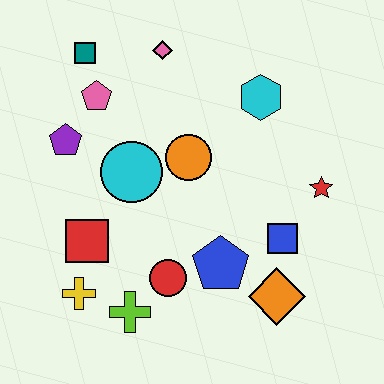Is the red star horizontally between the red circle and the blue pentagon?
No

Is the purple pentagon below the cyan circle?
No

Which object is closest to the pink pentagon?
The teal square is closest to the pink pentagon.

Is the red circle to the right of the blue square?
No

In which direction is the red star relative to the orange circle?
The red star is to the right of the orange circle.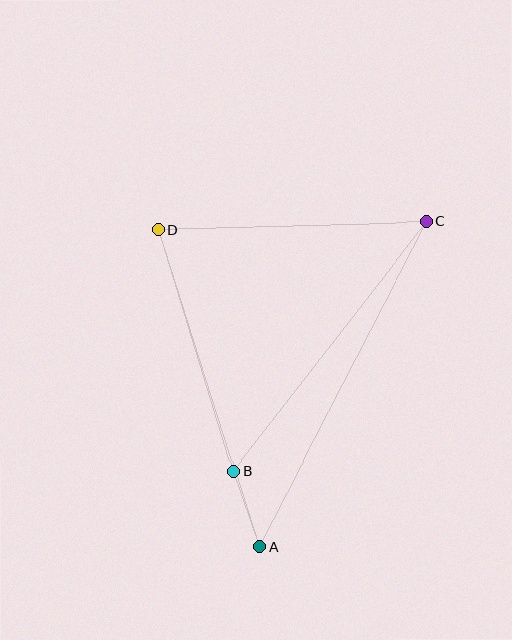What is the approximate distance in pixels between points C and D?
The distance between C and D is approximately 268 pixels.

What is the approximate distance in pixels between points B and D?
The distance between B and D is approximately 252 pixels.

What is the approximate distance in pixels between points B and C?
The distance between B and C is approximately 315 pixels.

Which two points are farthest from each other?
Points A and C are farthest from each other.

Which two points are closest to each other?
Points A and B are closest to each other.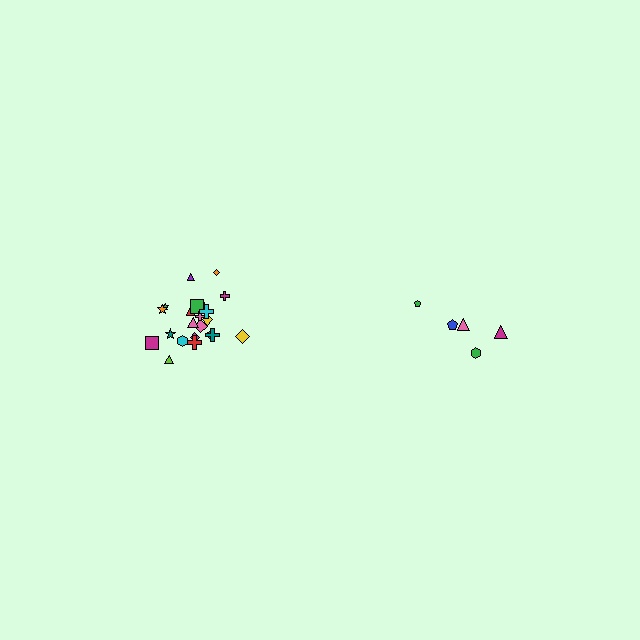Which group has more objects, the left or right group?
The left group.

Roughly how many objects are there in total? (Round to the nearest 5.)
Roughly 25 objects in total.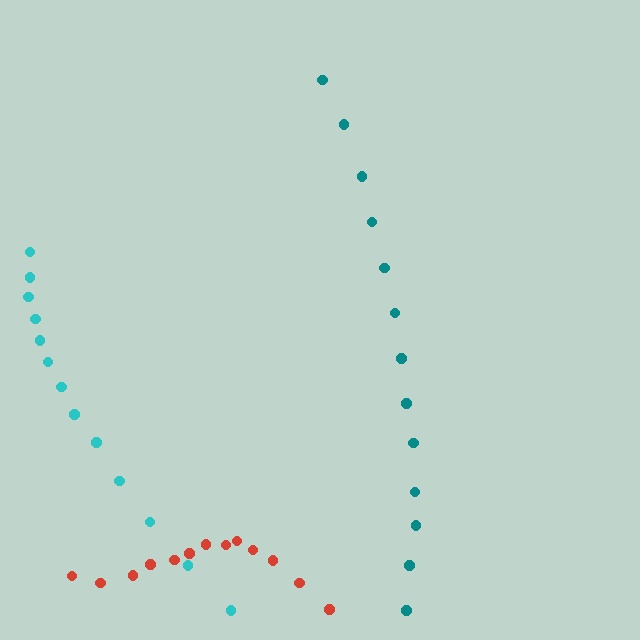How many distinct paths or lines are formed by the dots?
There are 3 distinct paths.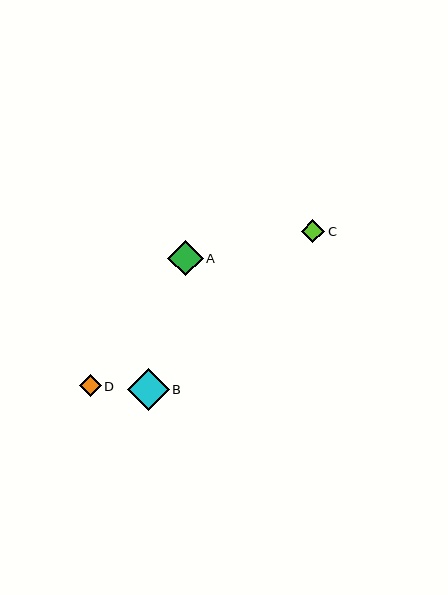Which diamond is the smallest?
Diamond D is the smallest with a size of approximately 22 pixels.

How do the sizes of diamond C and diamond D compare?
Diamond C and diamond D are approximately the same size.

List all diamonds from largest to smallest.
From largest to smallest: B, A, C, D.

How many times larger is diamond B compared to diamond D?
Diamond B is approximately 1.9 times the size of diamond D.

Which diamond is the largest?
Diamond B is the largest with a size of approximately 41 pixels.